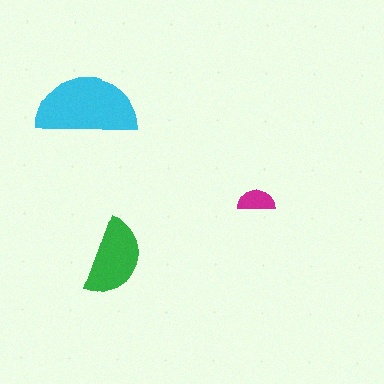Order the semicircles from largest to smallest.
the cyan one, the green one, the magenta one.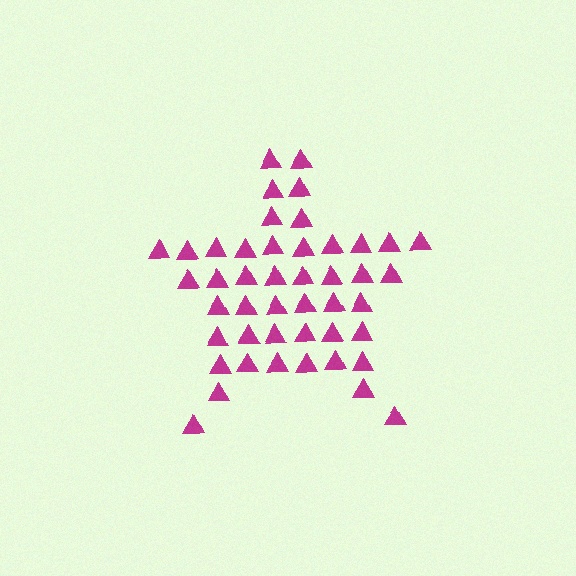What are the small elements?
The small elements are triangles.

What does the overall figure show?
The overall figure shows a star.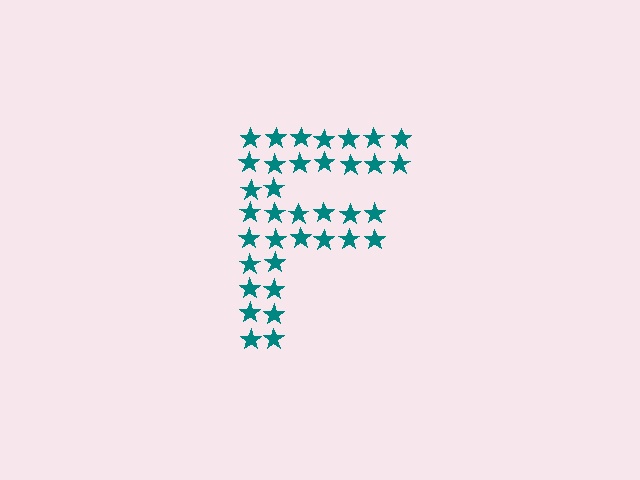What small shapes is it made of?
It is made of small stars.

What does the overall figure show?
The overall figure shows the letter F.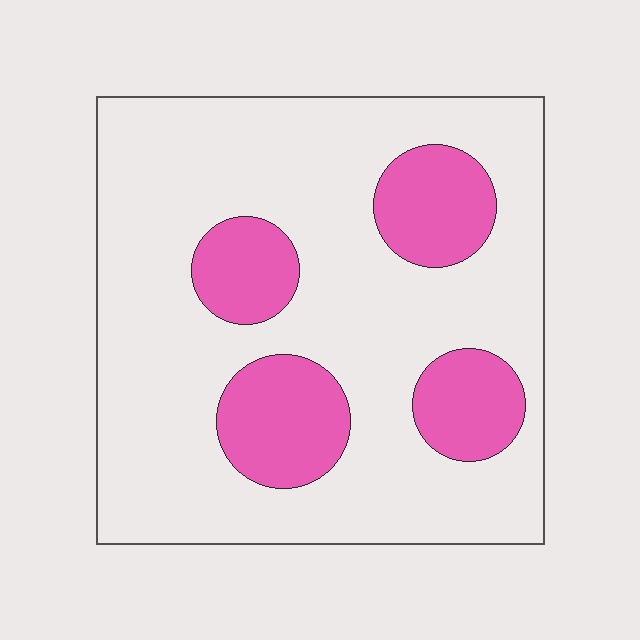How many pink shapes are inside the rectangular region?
4.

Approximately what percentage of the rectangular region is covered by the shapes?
Approximately 25%.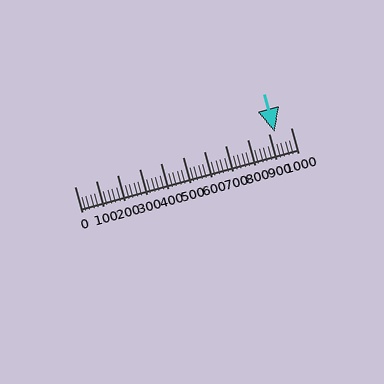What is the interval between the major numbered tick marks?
The major tick marks are spaced 100 units apart.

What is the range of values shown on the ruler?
The ruler shows values from 0 to 1000.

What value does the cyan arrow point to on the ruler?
The cyan arrow points to approximately 928.